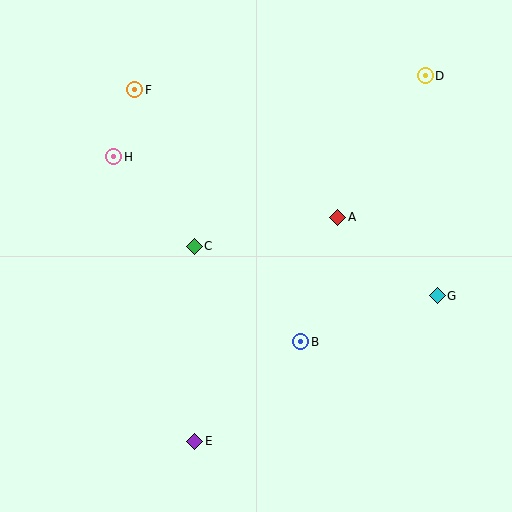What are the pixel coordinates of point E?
Point E is at (195, 441).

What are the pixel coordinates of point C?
Point C is at (194, 246).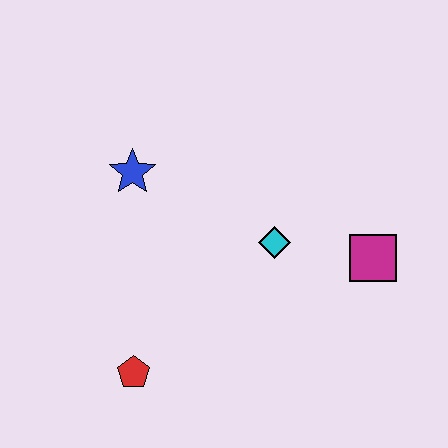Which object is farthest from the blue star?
The magenta square is farthest from the blue star.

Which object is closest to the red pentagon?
The cyan diamond is closest to the red pentagon.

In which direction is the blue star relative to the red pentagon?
The blue star is above the red pentagon.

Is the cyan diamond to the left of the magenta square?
Yes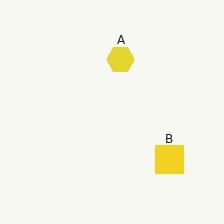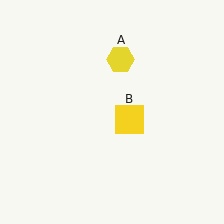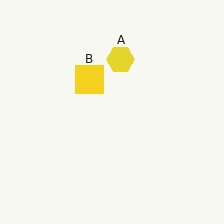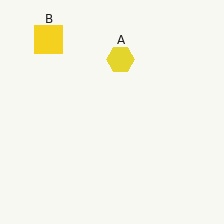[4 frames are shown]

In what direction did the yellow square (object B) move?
The yellow square (object B) moved up and to the left.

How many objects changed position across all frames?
1 object changed position: yellow square (object B).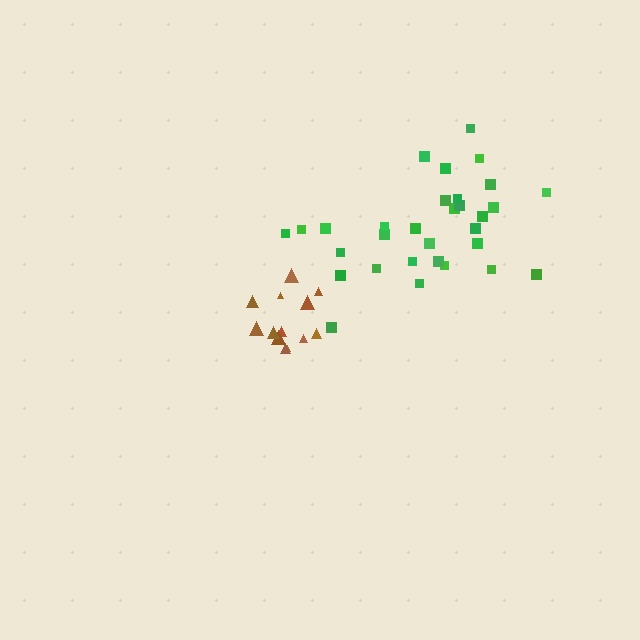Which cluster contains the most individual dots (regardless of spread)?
Green (31).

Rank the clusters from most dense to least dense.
brown, green.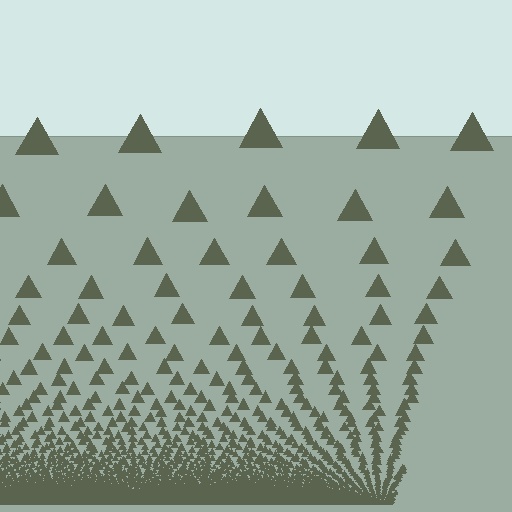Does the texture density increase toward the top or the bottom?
Density increases toward the bottom.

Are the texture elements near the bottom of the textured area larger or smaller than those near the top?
Smaller. The gradient is inverted — elements near the bottom are smaller and denser.